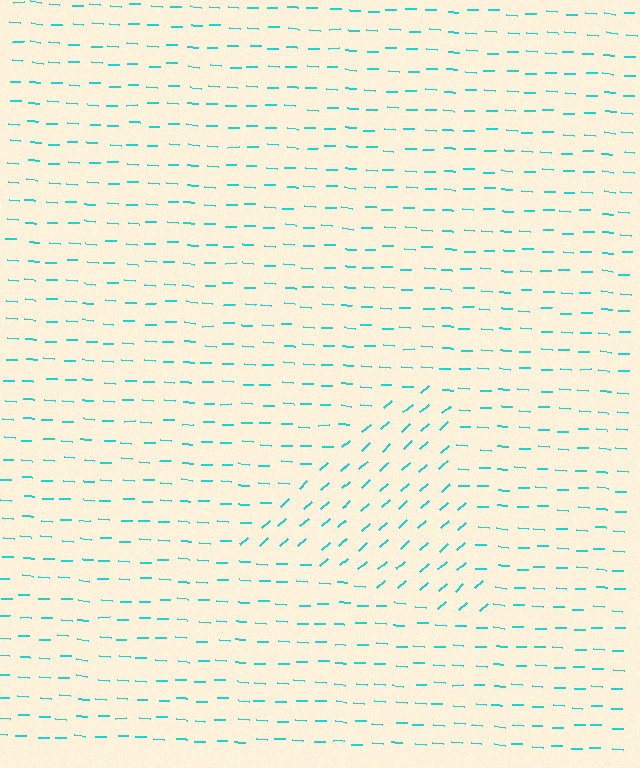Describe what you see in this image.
The image is filled with small cyan line segments. A triangle region in the image has lines oriented differently from the surrounding lines, creating a visible texture boundary.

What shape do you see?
I see a triangle.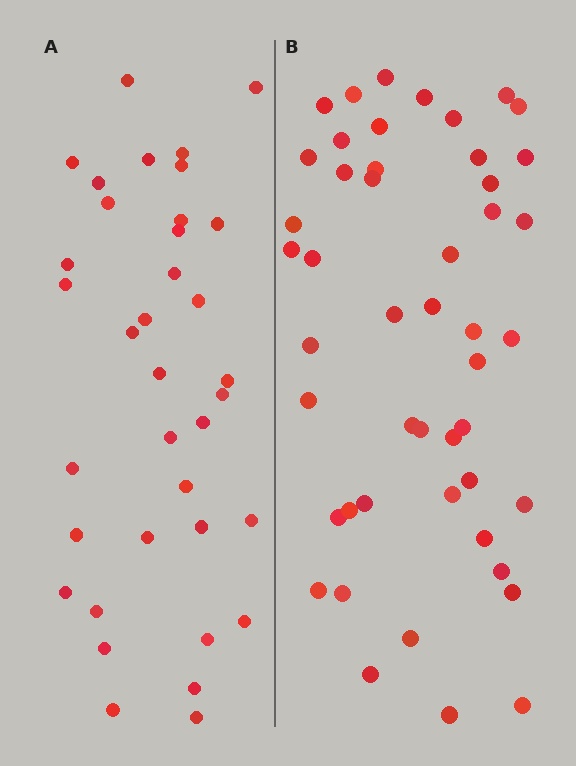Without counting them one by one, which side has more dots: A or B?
Region B (the right region) has more dots.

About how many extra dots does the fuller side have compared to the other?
Region B has roughly 12 or so more dots than region A.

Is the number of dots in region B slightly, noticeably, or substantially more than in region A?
Region B has noticeably more, but not dramatically so. The ratio is roughly 1.3 to 1.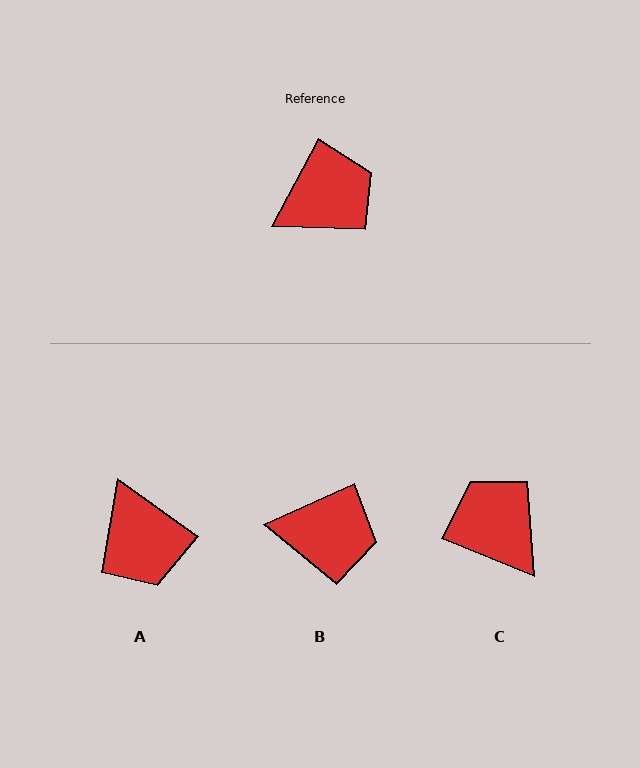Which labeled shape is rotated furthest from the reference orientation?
A, about 98 degrees away.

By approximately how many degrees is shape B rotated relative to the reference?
Approximately 37 degrees clockwise.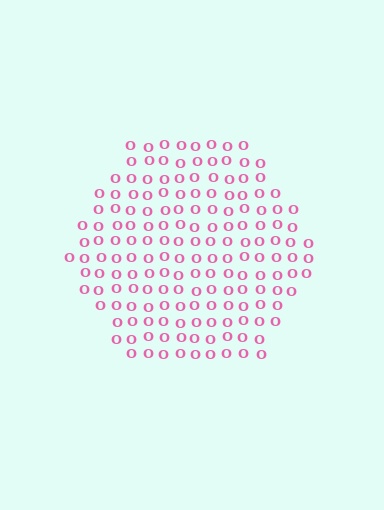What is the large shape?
The large shape is a hexagon.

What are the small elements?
The small elements are letter O's.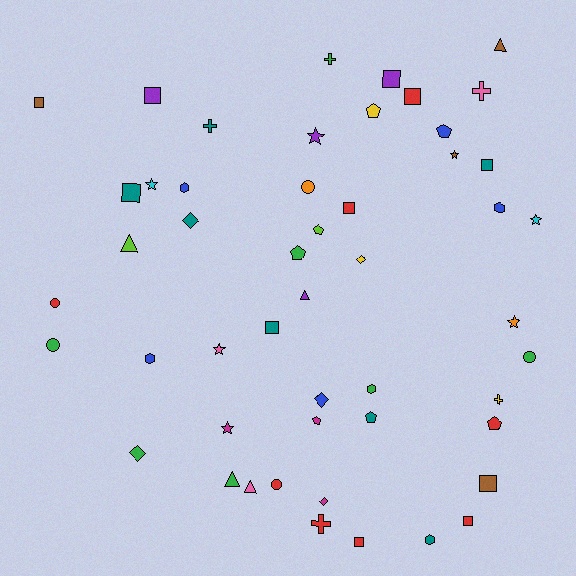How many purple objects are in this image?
There are 4 purple objects.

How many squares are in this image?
There are 11 squares.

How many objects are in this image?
There are 50 objects.